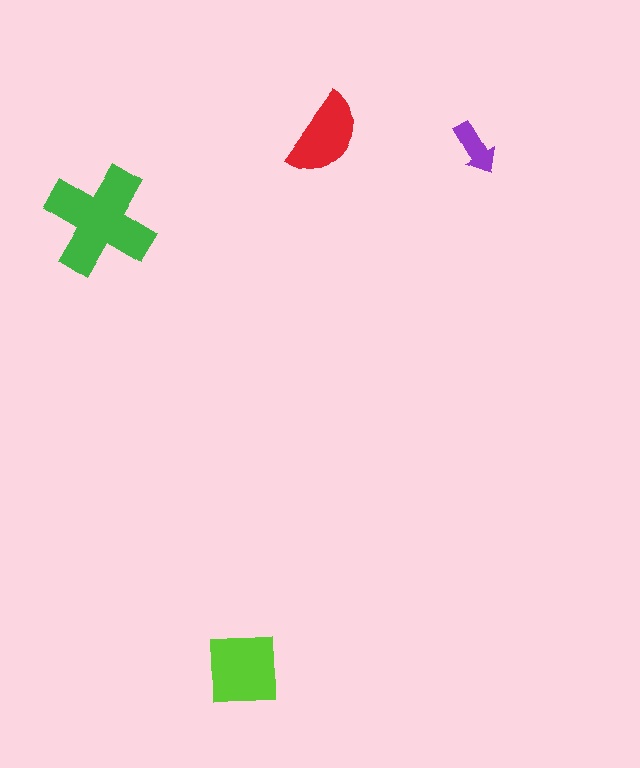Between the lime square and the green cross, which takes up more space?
The green cross.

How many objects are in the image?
There are 4 objects in the image.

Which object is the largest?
The green cross.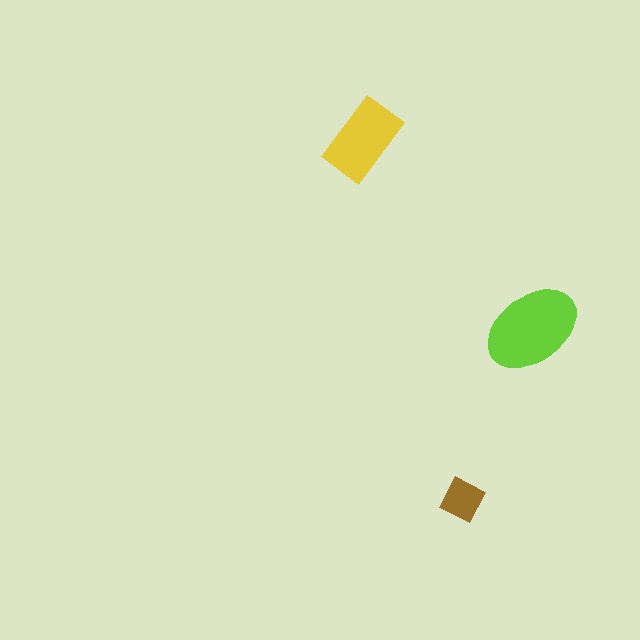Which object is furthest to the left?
The yellow rectangle is leftmost.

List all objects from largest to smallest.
The lime ellipse, the yellow rectangle, the brown square.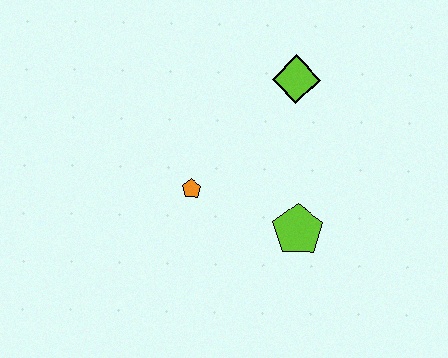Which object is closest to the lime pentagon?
The orange pentagon is closest to the lime pentagon.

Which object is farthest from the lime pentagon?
The lime diamond is farthest from the lime pentagon.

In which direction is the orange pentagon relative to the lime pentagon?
The orange pentagon is to the left of the lime pentagon.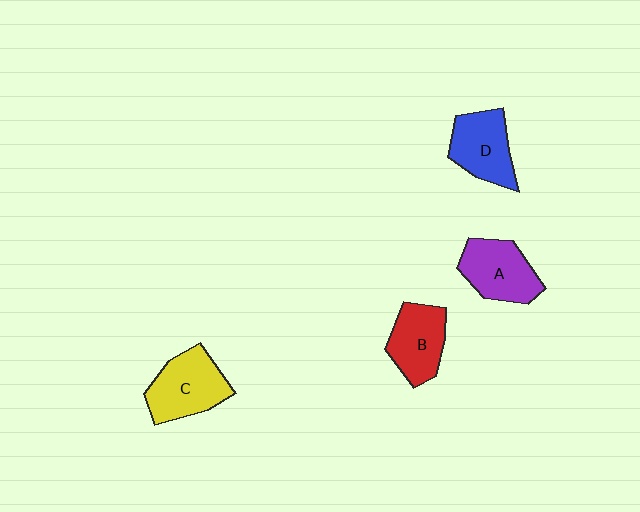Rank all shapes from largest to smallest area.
From largest to smallest: C (yellow), A (purple), D (blue), B (red).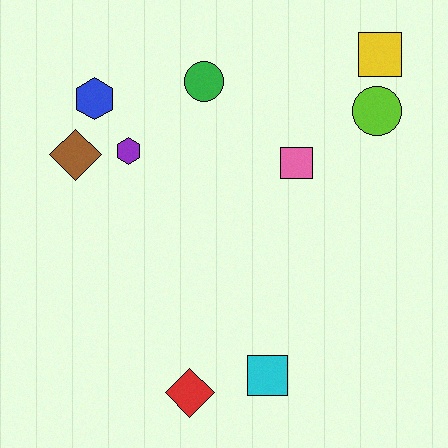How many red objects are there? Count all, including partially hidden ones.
There is 1 red object.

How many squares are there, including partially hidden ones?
There are 3 squares.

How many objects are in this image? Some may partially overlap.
There are 9 objects.